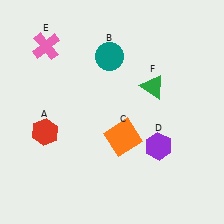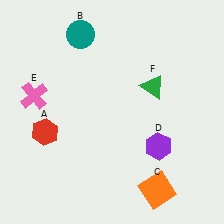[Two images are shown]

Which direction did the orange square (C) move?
The orange square (C) moved down.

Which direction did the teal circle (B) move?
The teal circle (B) moved left.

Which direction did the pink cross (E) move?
The pink cross (E) moved down.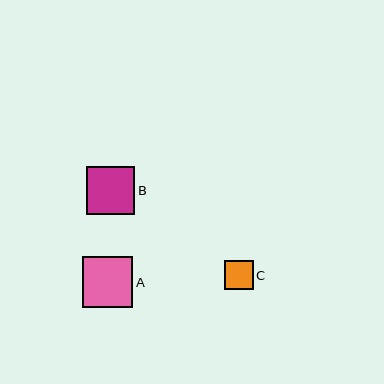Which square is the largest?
Square A is the largest with a size of approximately 50 pixels.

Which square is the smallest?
Square C is the smallest with a size of approximately 28 pixels.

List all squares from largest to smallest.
From largest to smallest: A, B, C.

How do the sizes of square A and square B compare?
Square A and square B are approximately the same size.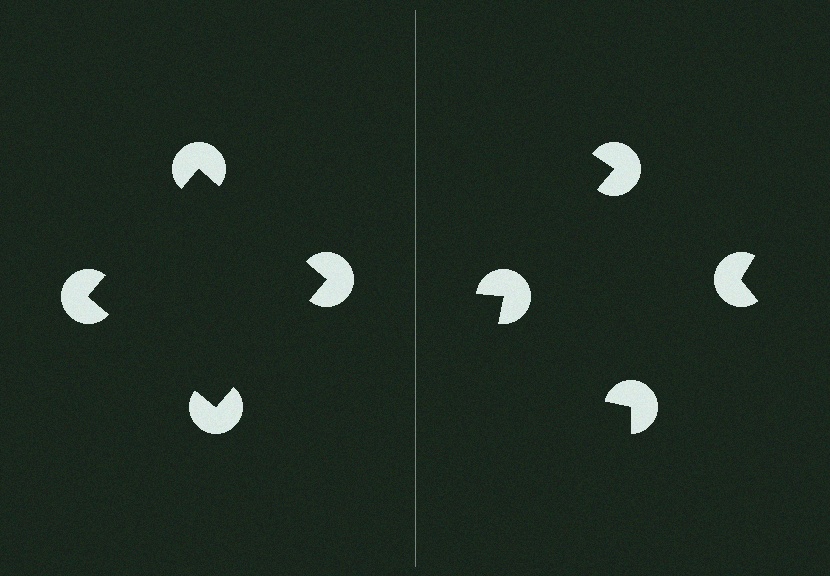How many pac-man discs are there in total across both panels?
8 — 4 on each side.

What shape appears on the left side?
An illusory square.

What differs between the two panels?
The pac-man discs are positioned identically on both sides; only the wedge orientations differ. On the left they align to a square; on the right they are misaligned.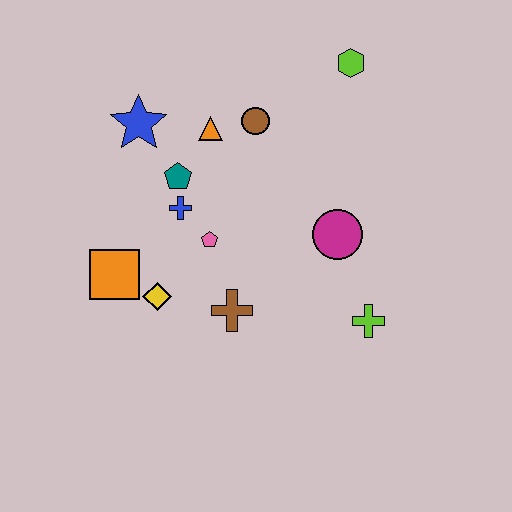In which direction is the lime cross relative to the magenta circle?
The lime cross is below the magenta circle.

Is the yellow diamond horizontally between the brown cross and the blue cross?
No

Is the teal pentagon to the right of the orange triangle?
No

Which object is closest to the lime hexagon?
The brown circle is closest to the lime hexagon.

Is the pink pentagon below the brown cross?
No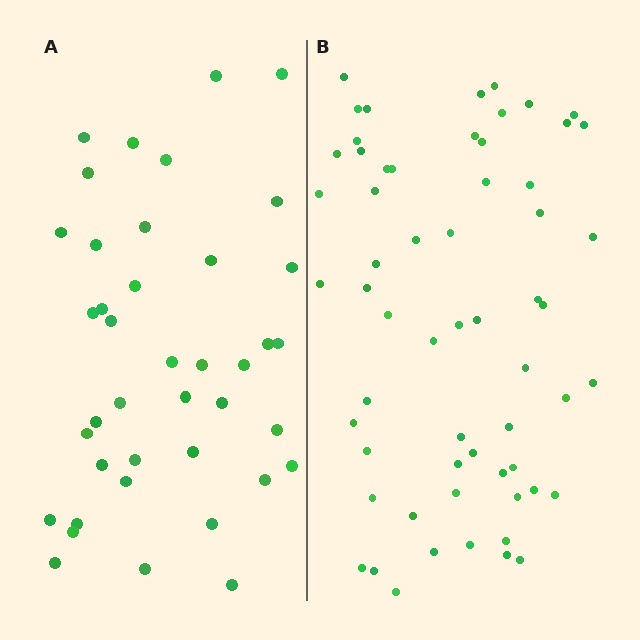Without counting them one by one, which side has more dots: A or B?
Region B (the right region) has more dots.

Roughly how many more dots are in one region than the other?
Region B has approximately 20 more dots than region A.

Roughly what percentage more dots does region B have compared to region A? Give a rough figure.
About 50% more.